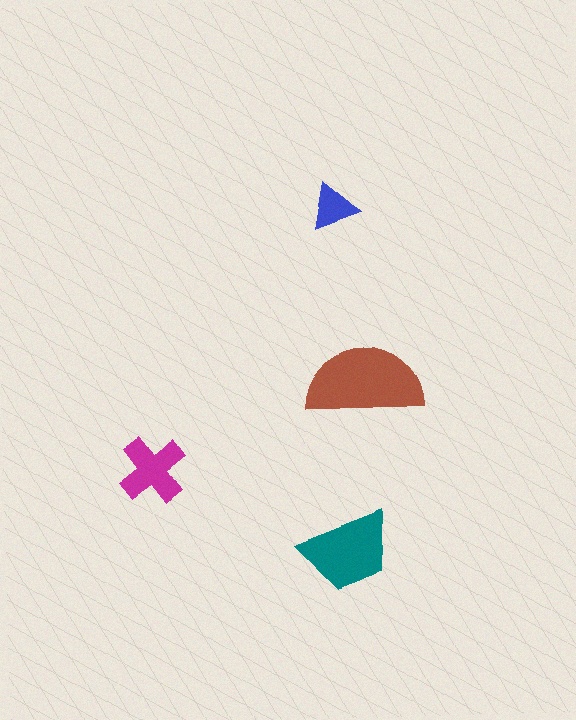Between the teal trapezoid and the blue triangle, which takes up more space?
The teal trapezoid.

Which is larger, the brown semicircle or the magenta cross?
The brown semicircle.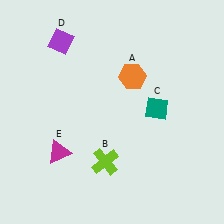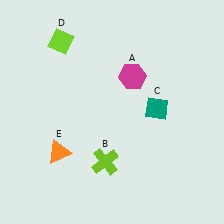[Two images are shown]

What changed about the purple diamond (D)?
In Image 1, D is purple. In Image 2, it changed to lime.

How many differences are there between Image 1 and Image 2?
There are 3 differences between the two images.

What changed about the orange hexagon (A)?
In Image 1, A is orange. In Image 2, it changed to magenta.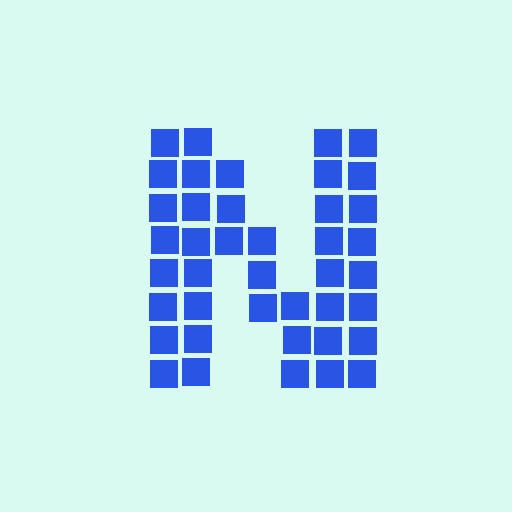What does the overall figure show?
The overall figure shows the letter N.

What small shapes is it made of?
It is made of small squares.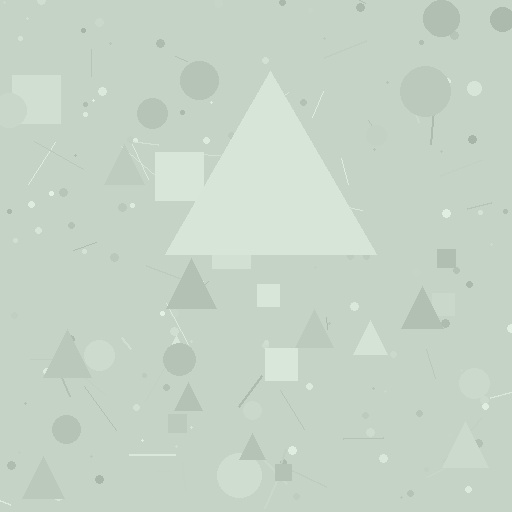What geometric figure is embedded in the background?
A triangle is embedded in the background.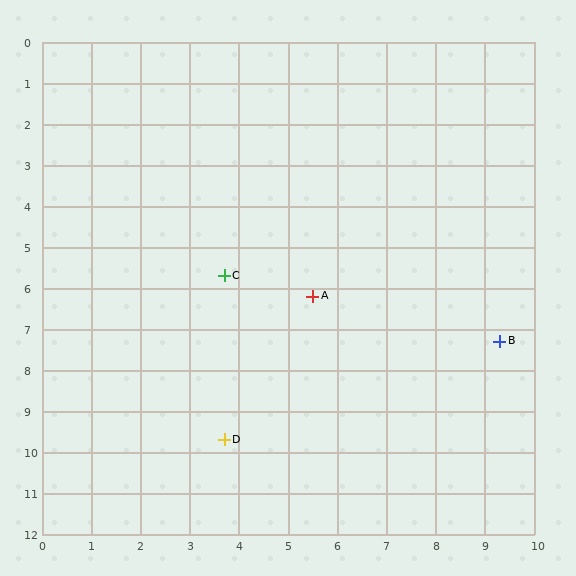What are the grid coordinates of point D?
Point D is at approximately (3.7, 9.7).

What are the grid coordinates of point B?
Point B is at approximately (9.3, 7.3).